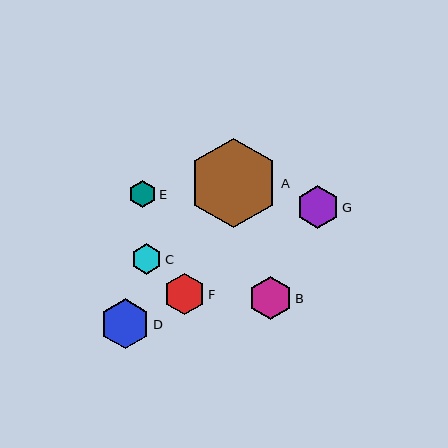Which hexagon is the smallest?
Hexagon E is the smallest with a size of approximately 27 pixels.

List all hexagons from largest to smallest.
From largest to smallest: A, D, B, G, F, C, E.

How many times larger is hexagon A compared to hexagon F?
Hexagon A is approximately 2.2 times the size of hexagon F.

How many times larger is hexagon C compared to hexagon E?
Hexagon C is approximately 1.1 times the size of hexagon E.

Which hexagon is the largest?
Hexagon A is the largest with a size of approximately 90 pixels.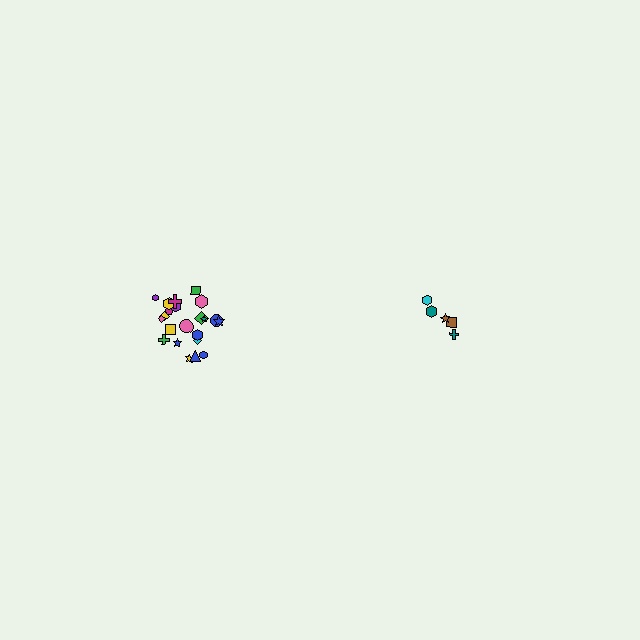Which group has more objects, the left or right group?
The left group.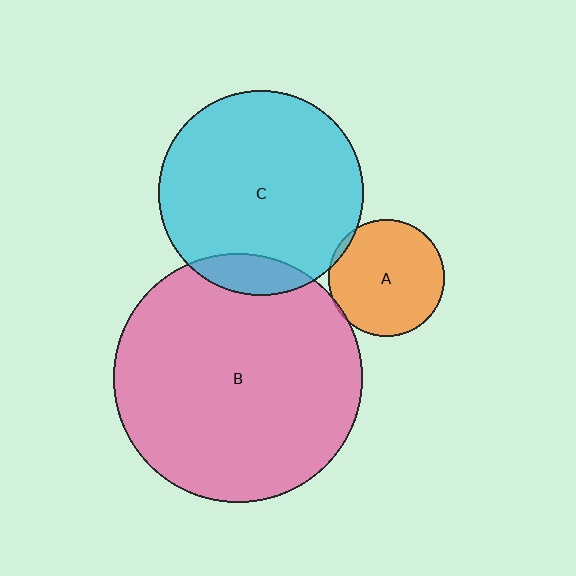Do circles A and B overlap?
Yes.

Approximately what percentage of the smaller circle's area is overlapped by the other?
Approximately 5%.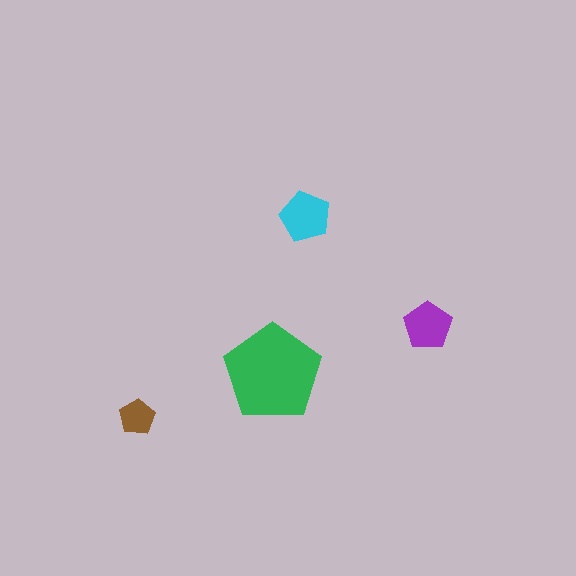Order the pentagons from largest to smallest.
the green one, the cyan one, the purple one, the brown one.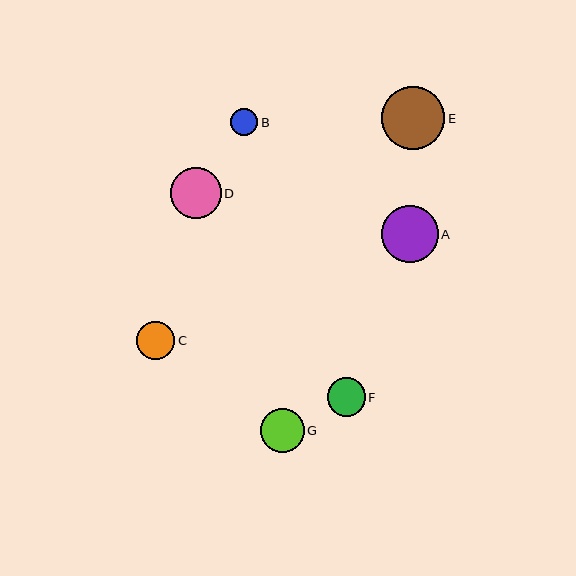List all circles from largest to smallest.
From largest to smallest: E, A, D, G, C, F, B.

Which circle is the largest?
Circle E is the largest with a size of approximately 63 pixels.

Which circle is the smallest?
Circle B is the smallest with a size of approximately 27 pixels.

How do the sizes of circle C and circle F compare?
Circle C and circle F are approximately the same size.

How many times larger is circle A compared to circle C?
Circle A is approximately 1.5 times the size of circle C.